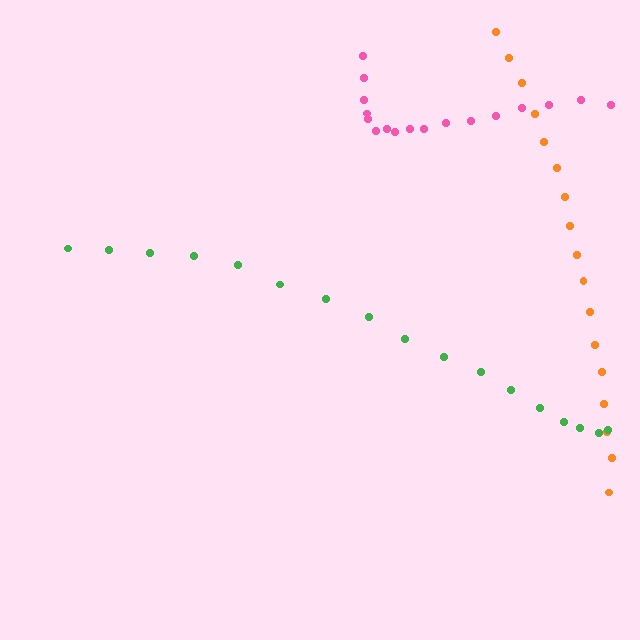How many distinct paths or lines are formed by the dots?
There are 3 distinct paths.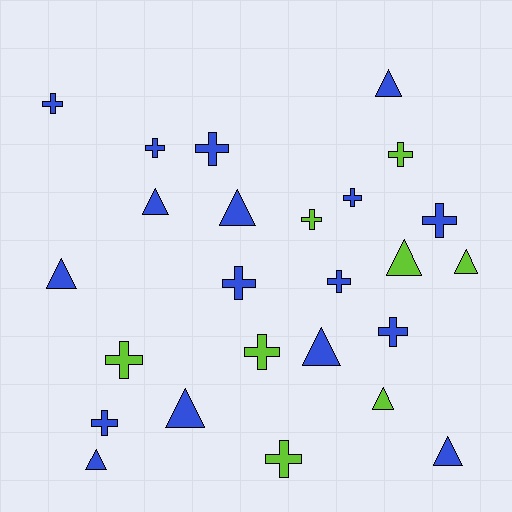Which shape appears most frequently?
Cross, with 14 objects.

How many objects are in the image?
There are 25 objects.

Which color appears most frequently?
Blue, with 17 objects.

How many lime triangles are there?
There are 3 lime triangles.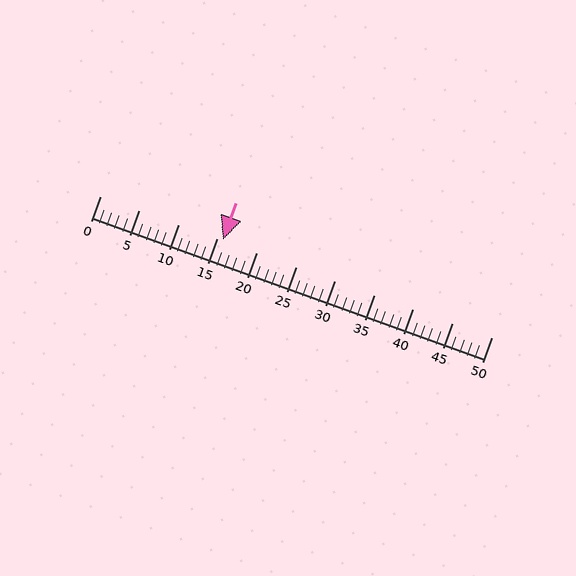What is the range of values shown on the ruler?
The ruler shows values from 0 to 50.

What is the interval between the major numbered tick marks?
The major tick marks are spaced 5 units apart.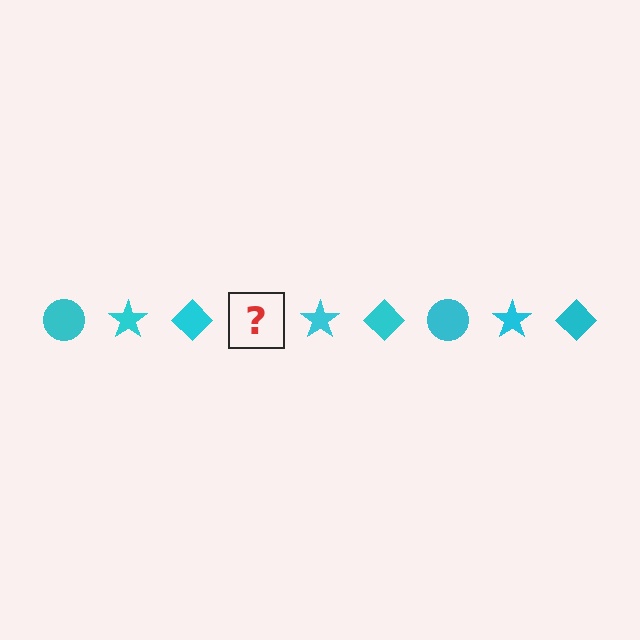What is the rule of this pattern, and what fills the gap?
The rule is that the pattern cycles through circle, star, diamond shapes in cyan. The gap should be filled with a cyan circle.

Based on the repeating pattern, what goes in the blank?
The blank should be a cyan circle.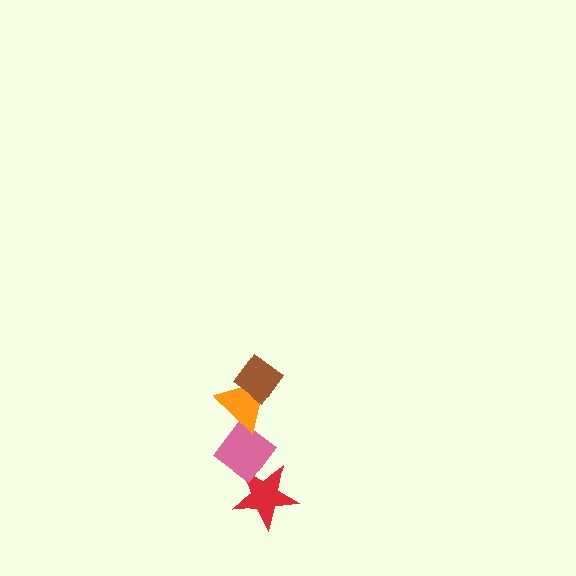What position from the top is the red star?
The red star is 4th from the top.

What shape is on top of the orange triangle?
The brown diamond is on top of the orange triangle.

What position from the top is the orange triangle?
The orange triangle is 2nd from the top.